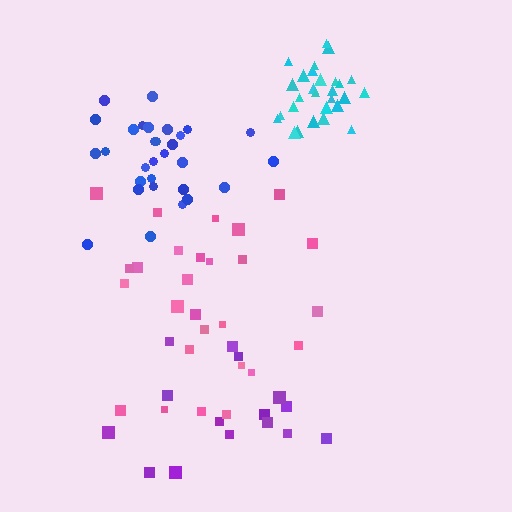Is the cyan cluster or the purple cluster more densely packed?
Cyan.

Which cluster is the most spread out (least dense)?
Pink.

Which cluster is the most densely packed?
Cyan.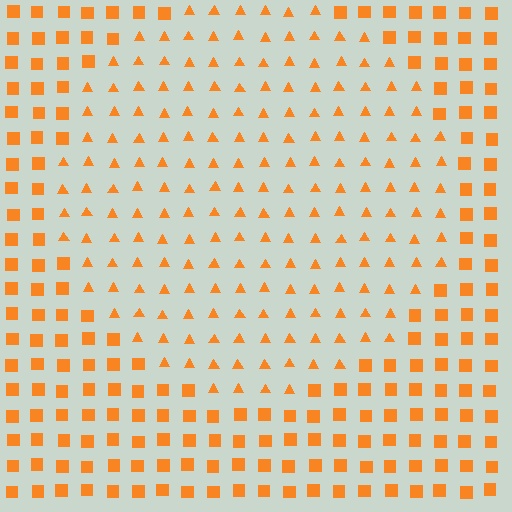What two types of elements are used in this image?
The image uses triangles inside the circle region and squares outside it.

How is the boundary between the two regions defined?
The boundary is defined by a change in element shape: triangles inside vs. squares outside. All elements share the same color and spacing.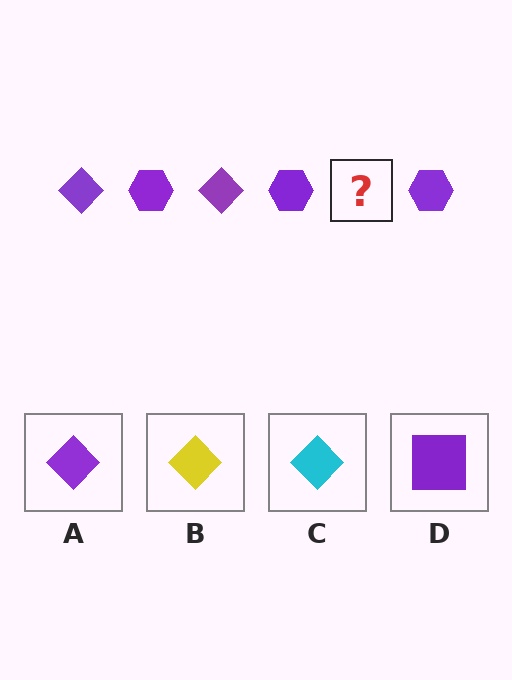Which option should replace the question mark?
Option A.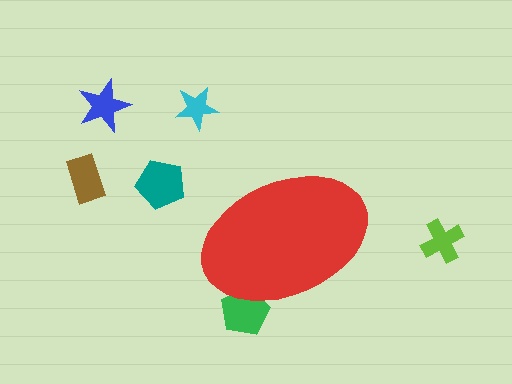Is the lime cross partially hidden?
No, the lime cross is fully visible.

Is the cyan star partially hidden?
No, the cyan star is fully visible.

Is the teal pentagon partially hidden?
No, the teal pentagon is fully visible.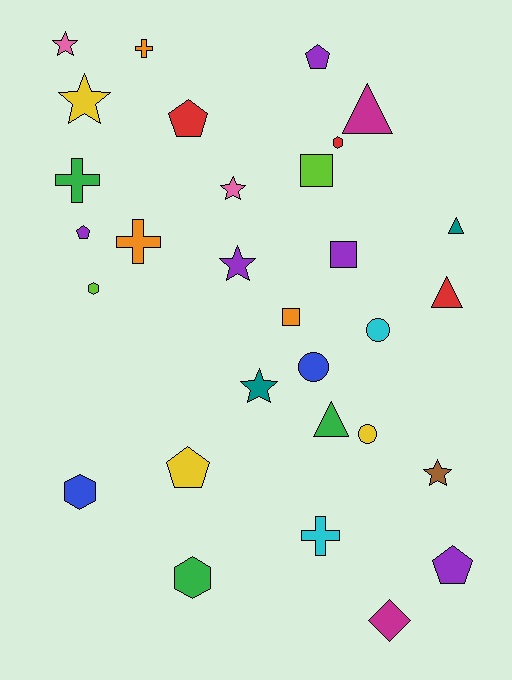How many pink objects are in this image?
There are 2 pink objects.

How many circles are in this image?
There are 3 circles.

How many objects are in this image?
There are 30 objects.